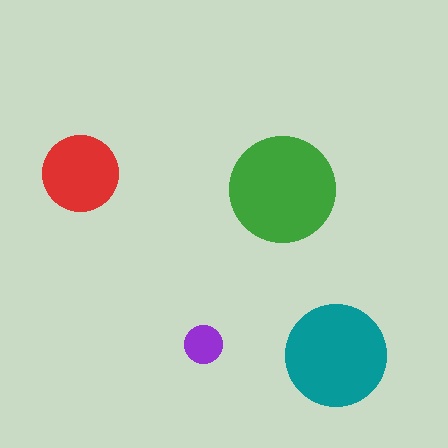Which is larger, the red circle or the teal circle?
The teal one.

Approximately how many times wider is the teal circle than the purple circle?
About 2.5 times wider.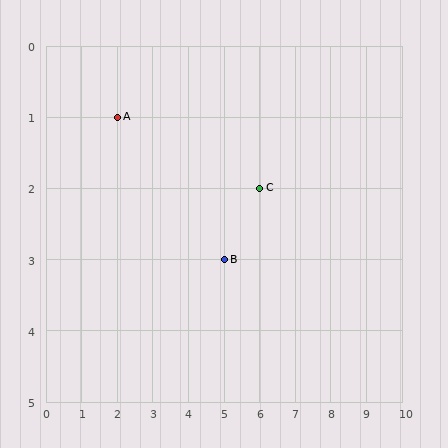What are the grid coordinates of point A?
Point A is at grid coordinates (2, 1).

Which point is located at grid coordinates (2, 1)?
Point A is at (2, 1).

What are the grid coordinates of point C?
Point C is at grid coordinates (6, 2).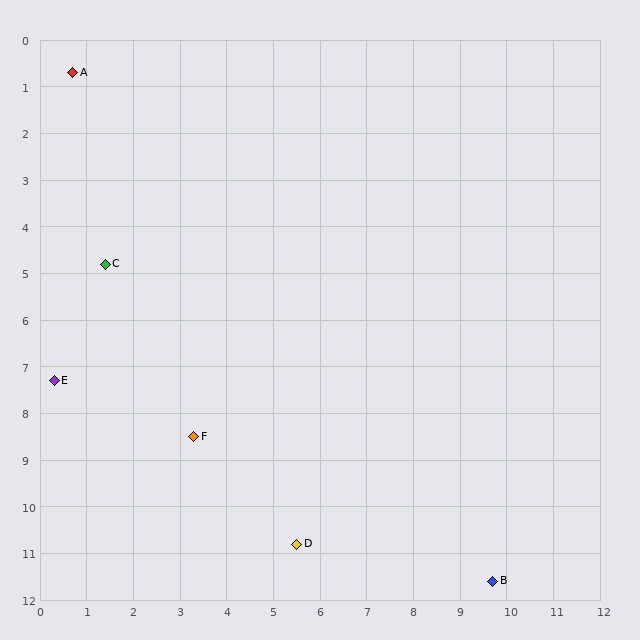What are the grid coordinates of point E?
Point E is at approximately (0.3, 7.3).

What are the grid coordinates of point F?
Point F is at approximately (3.3, 8.5).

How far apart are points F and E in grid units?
Points F and E are about 3.2 grid units apart.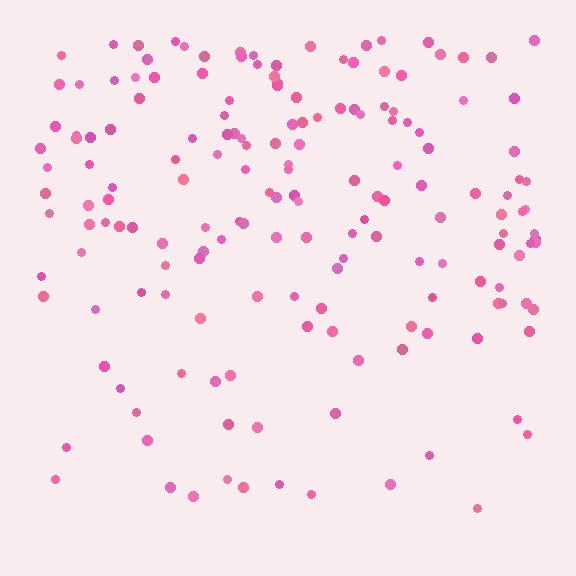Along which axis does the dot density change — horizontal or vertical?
Vertical.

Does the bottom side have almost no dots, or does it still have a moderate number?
Still a moderate number, just noticeably fewer than the top.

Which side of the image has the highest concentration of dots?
The top.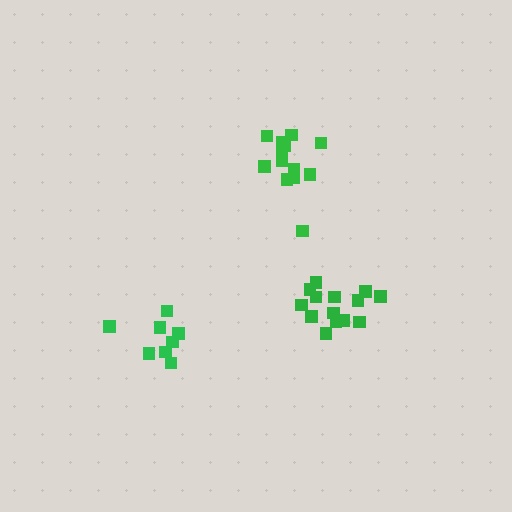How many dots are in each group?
Group 1: 8 dots, Group 2: 13 dots, Group 3: 14 dots (35 total).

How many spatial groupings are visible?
There are 3 spatial groupings.